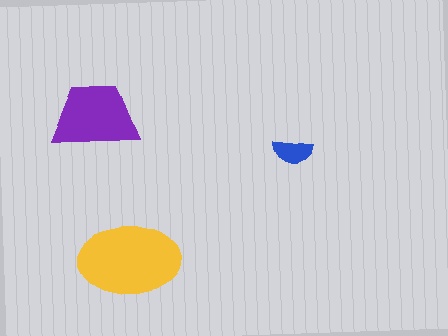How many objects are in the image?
There are 3 objects in the image.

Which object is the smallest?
The blue semicircle.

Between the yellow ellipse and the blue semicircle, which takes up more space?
The yellow ellipse.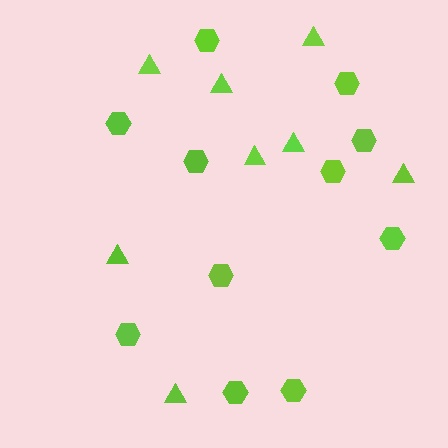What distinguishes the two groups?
There are 2 groups: one group of triangles (8) and one group of hexagons (11).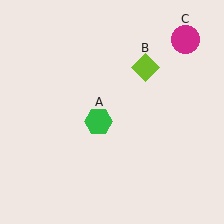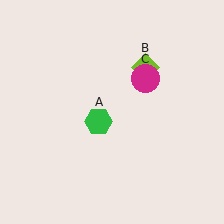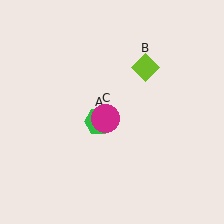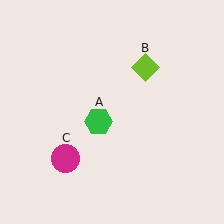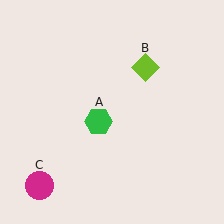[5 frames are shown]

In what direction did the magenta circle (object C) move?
The magenta circle (object C) moved down and to the left.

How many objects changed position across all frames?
1 object changed position: magenta circle (object C).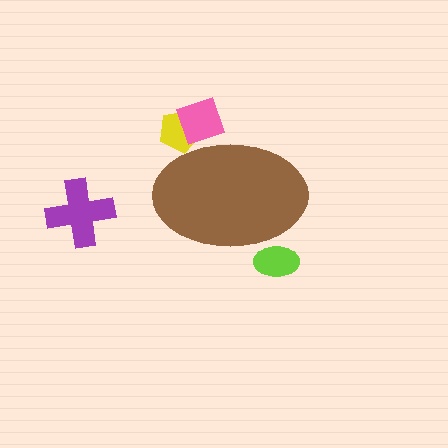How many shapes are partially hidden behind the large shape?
3 shapes are partially hidden.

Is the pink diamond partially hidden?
Yes, the pink diamond is partially hidden behind the brown ellipse.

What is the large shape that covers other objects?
A brown ellipse.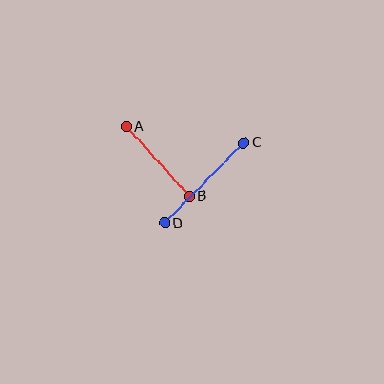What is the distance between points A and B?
The distance is approximately 94 pixels.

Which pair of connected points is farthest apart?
Points C and D are farthest apart.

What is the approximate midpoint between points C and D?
The midpoint is at approximately (204, 183) pixels.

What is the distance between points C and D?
The distance is approximately 112 pixels.